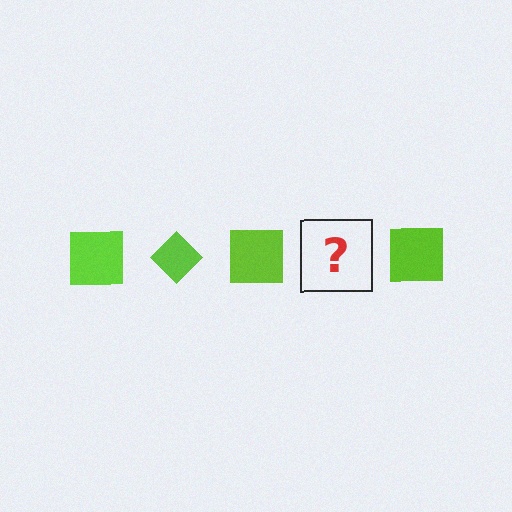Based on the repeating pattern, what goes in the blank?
The blank should be a lime diamond.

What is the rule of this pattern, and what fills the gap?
The rule is that the pattern cycles through square, diamond shapes in lime. The gap should be filled with a lime diamond.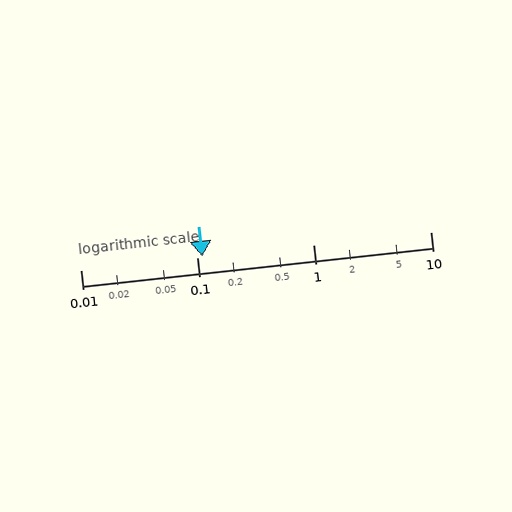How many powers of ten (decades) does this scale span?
The scale spans 3 decades, from 0.01 to 10.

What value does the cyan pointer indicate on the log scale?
The pointer indicates approximately 0.11.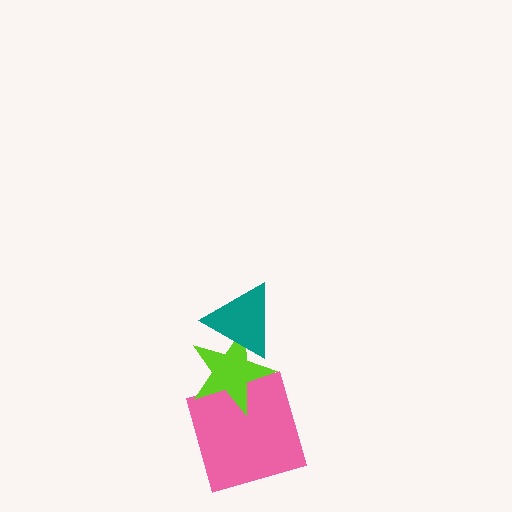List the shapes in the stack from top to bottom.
From top to bottom: the teal triangle, the lime star, the pink square.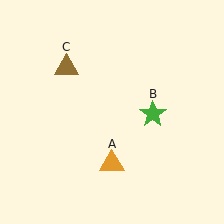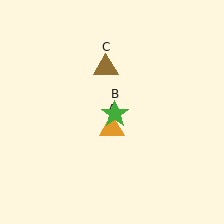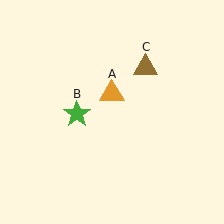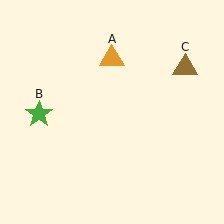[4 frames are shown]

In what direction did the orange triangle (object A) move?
The orange triangle (object A) moved up.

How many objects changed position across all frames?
3 objects changed position: orange triangle (object A), green star (object B), brown triangle (object C).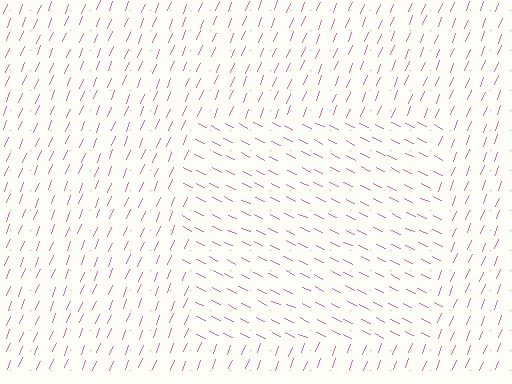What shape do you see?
I see a rectangle.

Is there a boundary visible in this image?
Yes, there is a texture boundary formed by a change in line orientation.